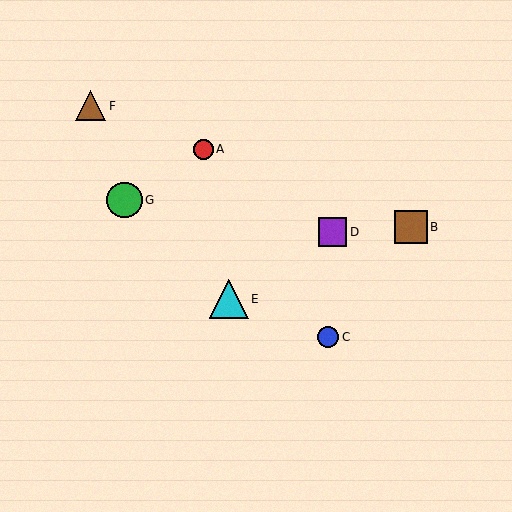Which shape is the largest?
The cyan triangle (labeled E) is the largest.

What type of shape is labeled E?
Shape E is a cyan triangle.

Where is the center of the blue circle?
The center of the blue circle is at (328, 337).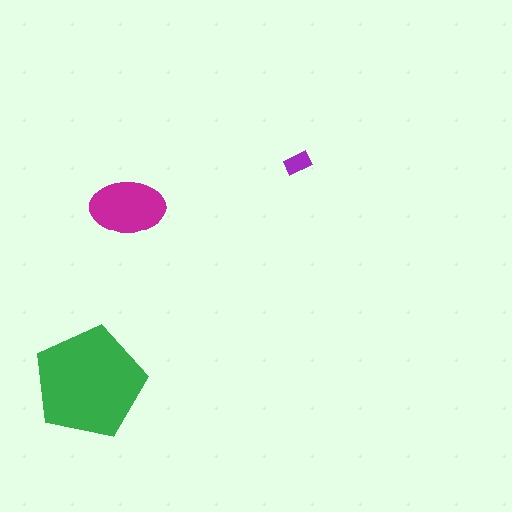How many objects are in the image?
There are 3 objects in the image.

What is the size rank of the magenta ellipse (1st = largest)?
2nd.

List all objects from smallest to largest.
The purple rectangle, the magenta ellipse, the green pentagon.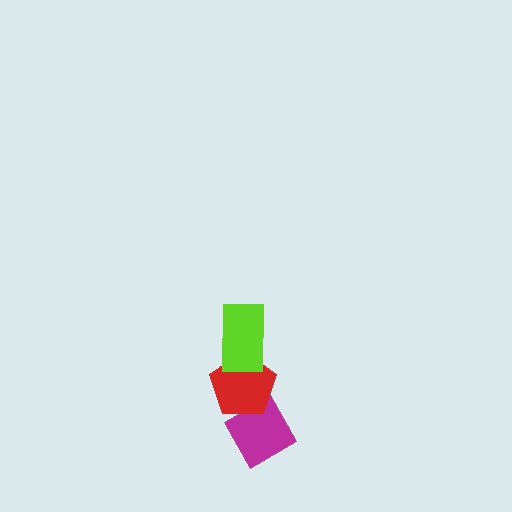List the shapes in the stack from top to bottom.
From top to bottom: the lime rectangle, the red pentagon, the magenta diamond.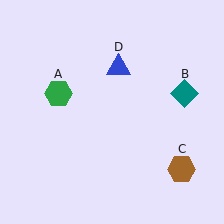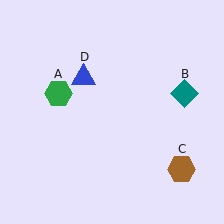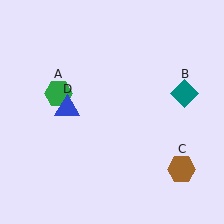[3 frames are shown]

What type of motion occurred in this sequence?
The blue triangle (object D) rotated counterclockwise around the center of the scene.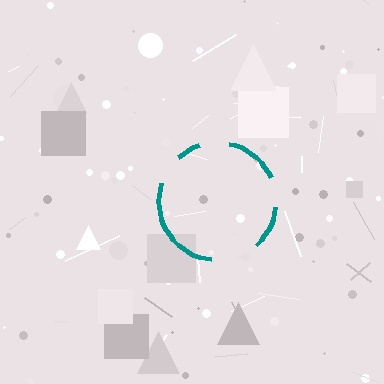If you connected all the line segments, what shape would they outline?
They would outline a circle.